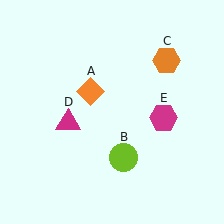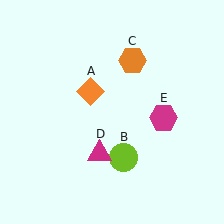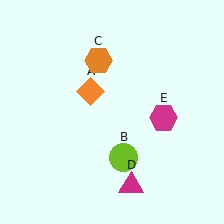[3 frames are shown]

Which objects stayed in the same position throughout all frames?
Orange diamond (object A) and lime circle (object B) and magenta hexagon (object E) remained stationary.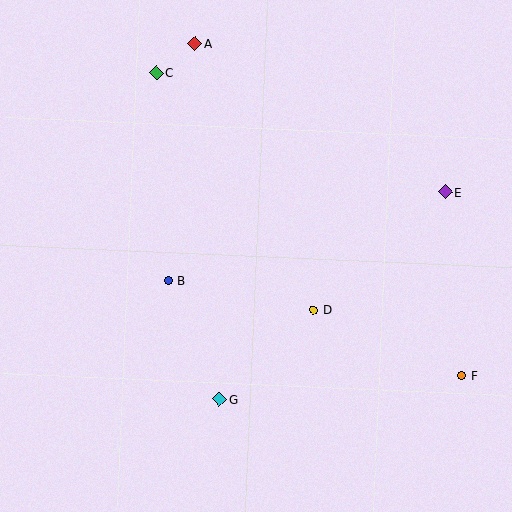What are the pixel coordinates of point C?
Point C is at (156, 73).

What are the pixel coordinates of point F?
Point F is at (462, 375).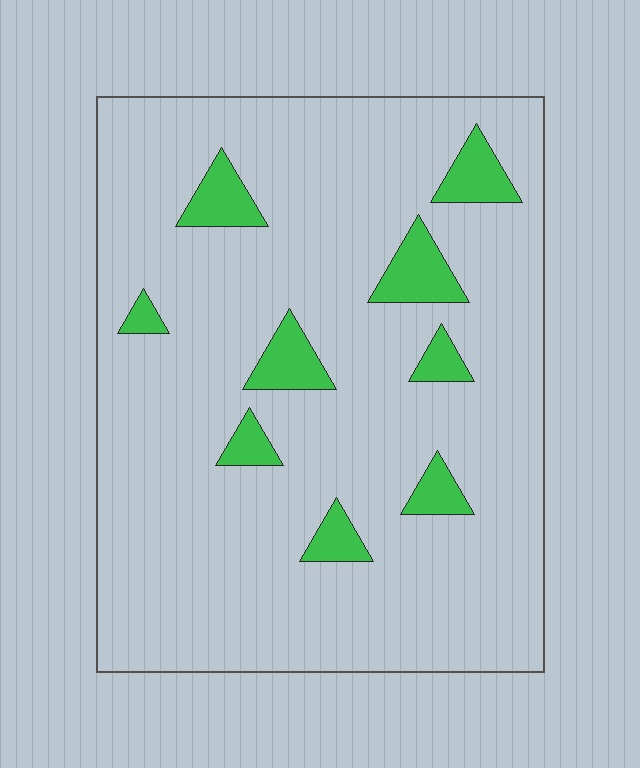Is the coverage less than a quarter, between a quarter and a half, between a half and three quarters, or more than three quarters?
Less than a quarter.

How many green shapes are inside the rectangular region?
9.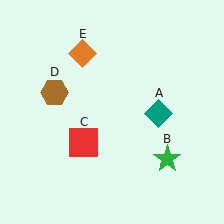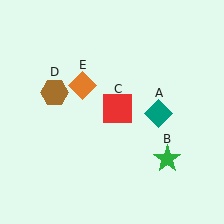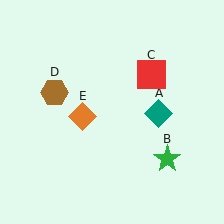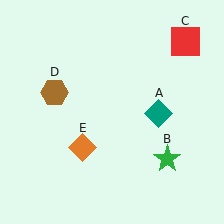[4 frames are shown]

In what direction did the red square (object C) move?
The red square (object C) moved up and to the right.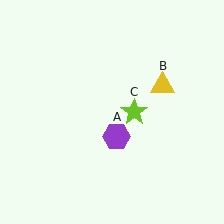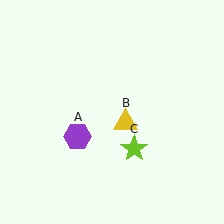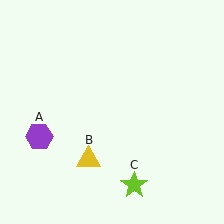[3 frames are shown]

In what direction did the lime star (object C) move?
The lime star (object C) moved down.